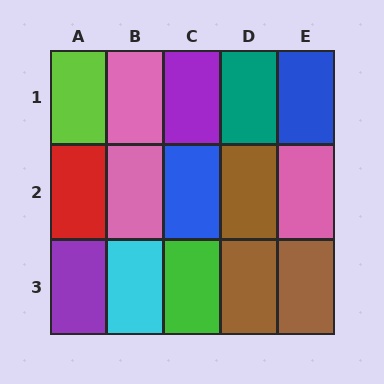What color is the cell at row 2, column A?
Red.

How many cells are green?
1 cell is green.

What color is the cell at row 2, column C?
Blue.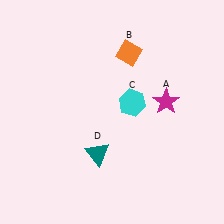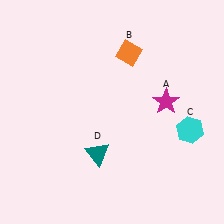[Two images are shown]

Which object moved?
The cyan hexagon (C) moved right.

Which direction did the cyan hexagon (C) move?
The cyan hexagon (C) moved right.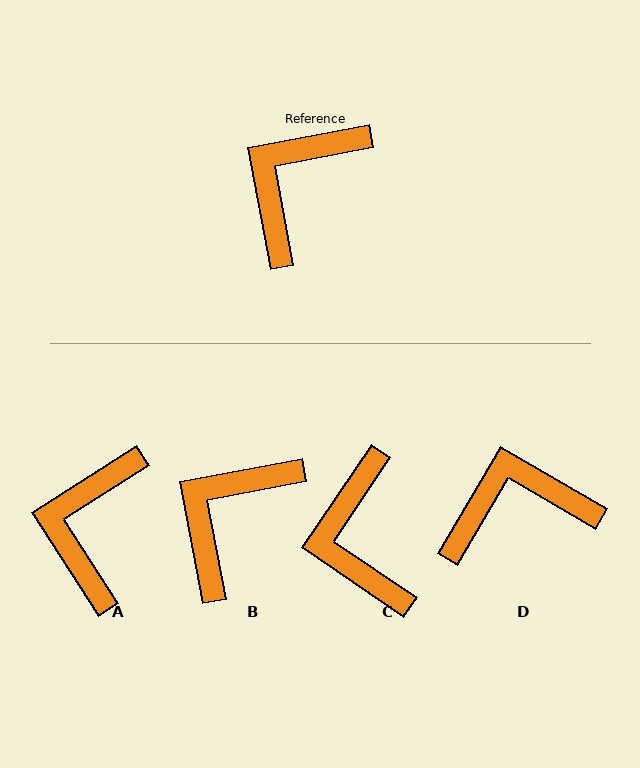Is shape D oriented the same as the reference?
No, it is off by about 41 degrees.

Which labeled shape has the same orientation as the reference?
B.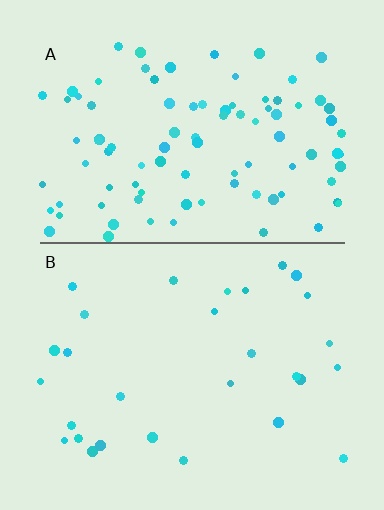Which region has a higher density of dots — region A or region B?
A (the top).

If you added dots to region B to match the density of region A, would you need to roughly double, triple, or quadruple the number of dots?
Approximately triple.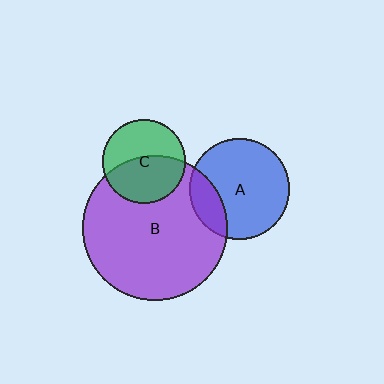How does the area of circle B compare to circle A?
Approximately 2.1 times.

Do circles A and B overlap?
Yes.